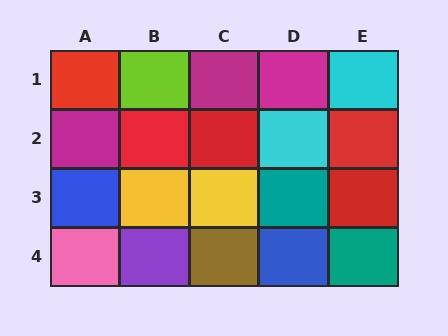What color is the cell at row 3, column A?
Blue.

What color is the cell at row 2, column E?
Red.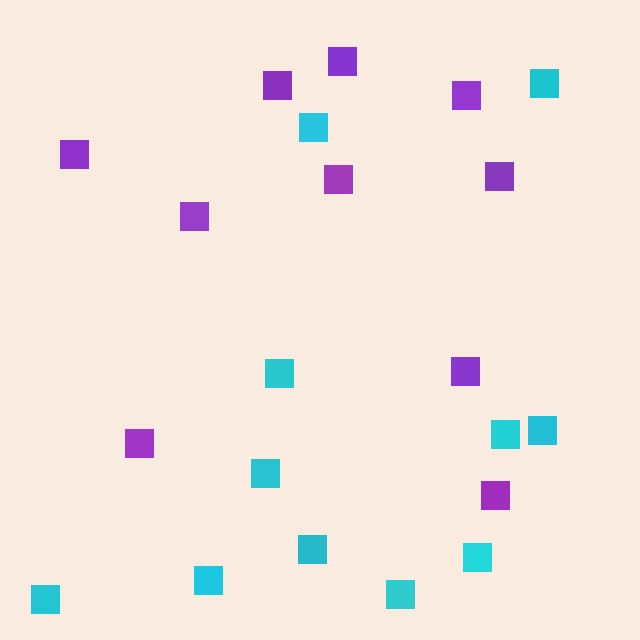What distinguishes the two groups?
There are 2 groups: one group of cyan squares (11) and one group of purple squares (10).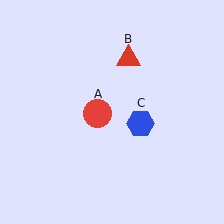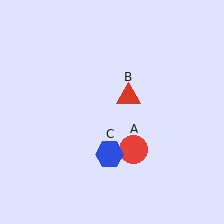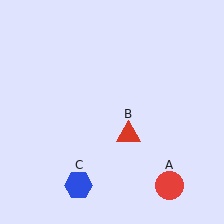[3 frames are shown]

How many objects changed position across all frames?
3 objects changed position: red circle (object A), red triangle (object B), blue hexagon (object C).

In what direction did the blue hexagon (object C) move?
The blue hexagon (object C) moved down and to the left.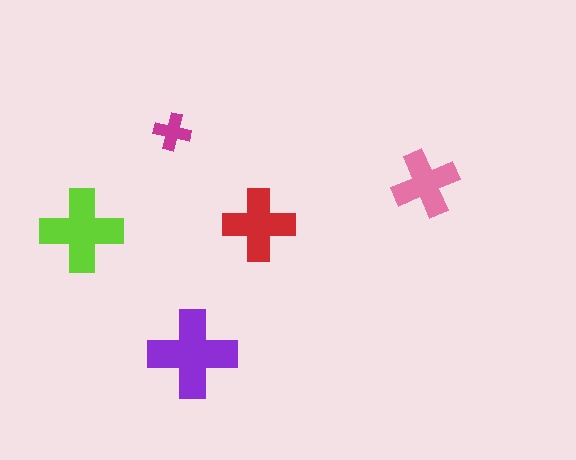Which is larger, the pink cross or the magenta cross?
The pink one.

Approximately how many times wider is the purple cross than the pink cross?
About 1.5 times wider.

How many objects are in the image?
There are 5 objects in the image.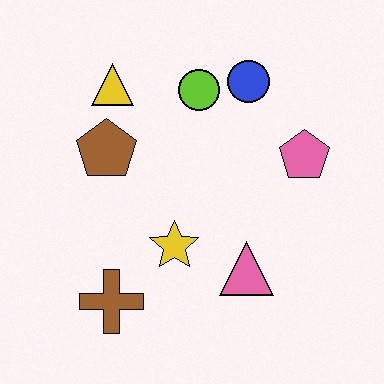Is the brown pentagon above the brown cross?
Yes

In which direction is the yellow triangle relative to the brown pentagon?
The yellow triangle is above the brown pentagon.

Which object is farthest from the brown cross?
The blue circle is farthest from the brown cross.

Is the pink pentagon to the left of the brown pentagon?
No